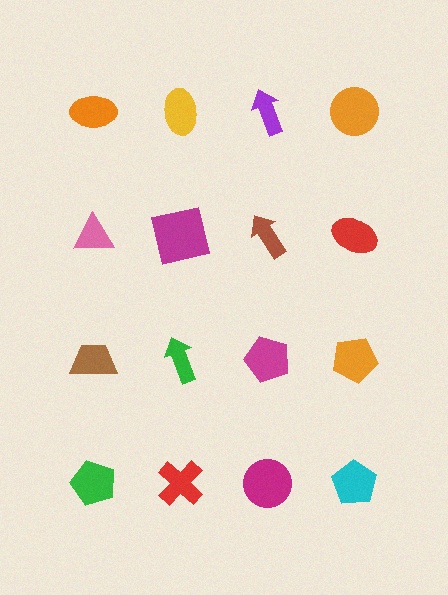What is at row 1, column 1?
An orange ellipse.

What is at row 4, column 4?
A cyan pentagon.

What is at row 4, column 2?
A red cross.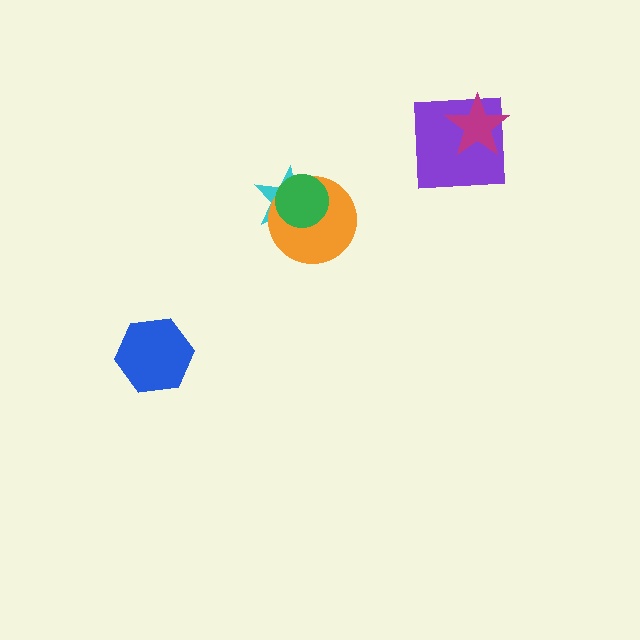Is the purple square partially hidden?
Yes, it is partially covered by another shape.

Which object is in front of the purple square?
The magenta star is in front of the purple square.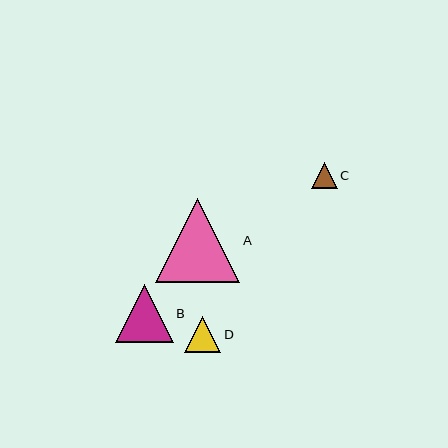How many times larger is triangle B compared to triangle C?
Triangle B is approximately 2.2 times the size of triangle C.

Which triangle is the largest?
Triangle A is the largest with a size of approximately 84 pixels.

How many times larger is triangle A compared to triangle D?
Triangle A is approximately 2.4 times the size of triangle D.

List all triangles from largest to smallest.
From largest to smallest: A, B, D, C.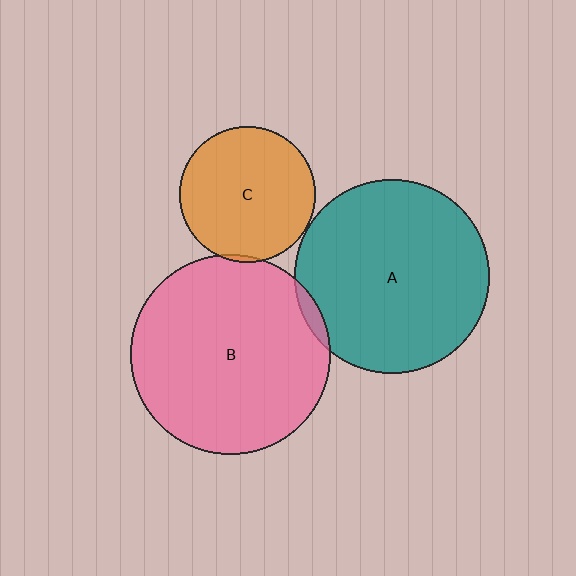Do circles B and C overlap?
Yes.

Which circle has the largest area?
Circle B (pink).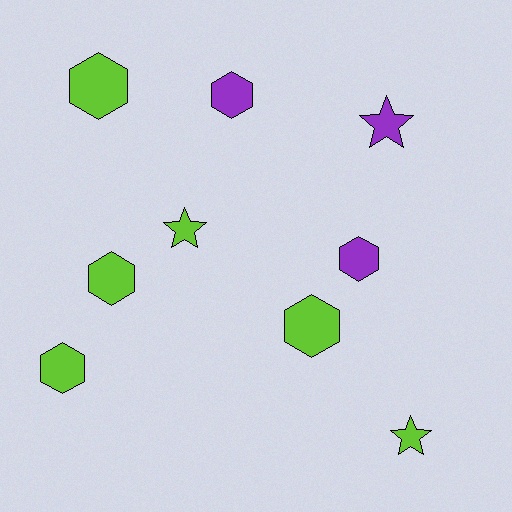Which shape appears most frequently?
Hexagon, with 6 objects.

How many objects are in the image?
There are 9 objects.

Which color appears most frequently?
Lime, with 6 objects.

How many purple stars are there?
There is 1 purple star.